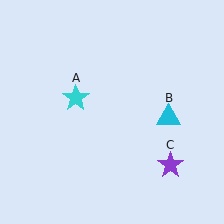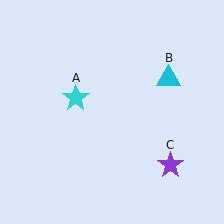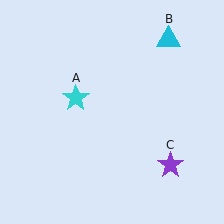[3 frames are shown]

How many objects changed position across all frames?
1 object changed position: cyan triangle (object B).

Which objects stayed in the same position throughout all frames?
Cyan star (object A) and purple star (object C) remained stationary.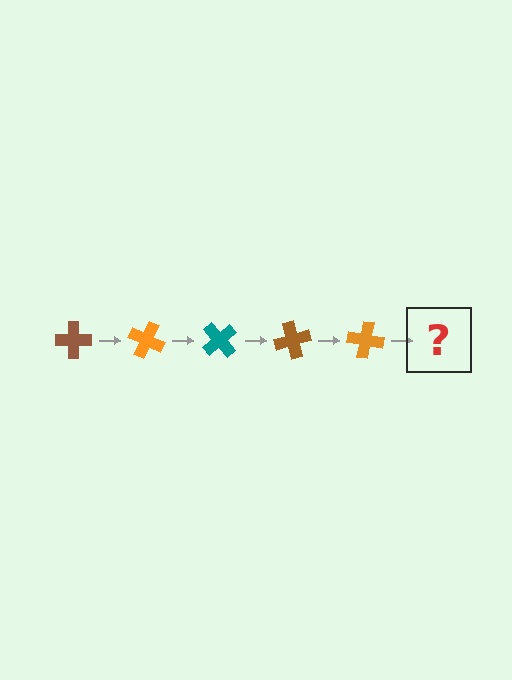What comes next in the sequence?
The next element should be a teal cross, rotated 125 degrees from the start.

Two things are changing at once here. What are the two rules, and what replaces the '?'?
The two rules are that it rotates 25 degrees each step and the color cycles through brown, orange, and teal. The '?' should be a teal cross, rotated 125 degrees from the start.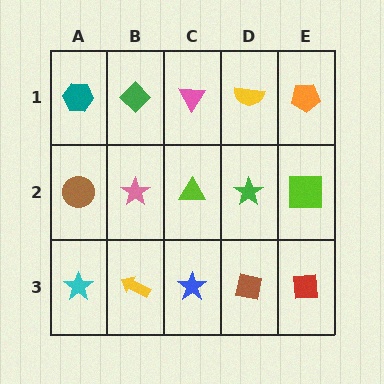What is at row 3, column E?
A red square.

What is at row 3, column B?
A yellow arrow.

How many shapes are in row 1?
5 shapes.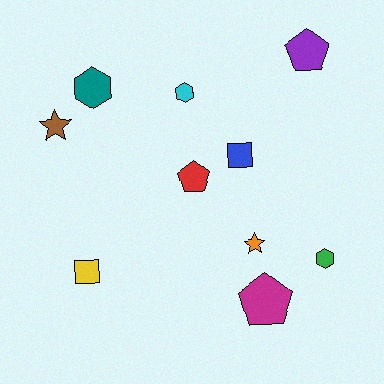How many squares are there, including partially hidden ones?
There are 2 squares.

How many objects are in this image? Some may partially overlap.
There are 10 objects.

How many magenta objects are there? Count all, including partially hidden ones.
There is 1 magenta object.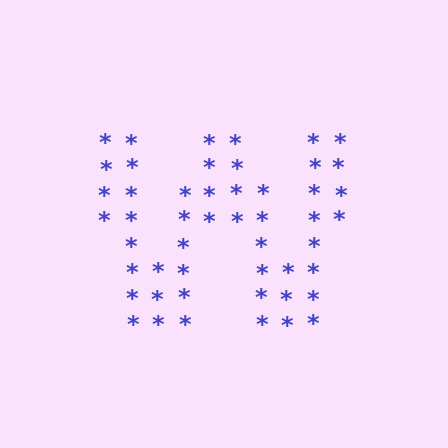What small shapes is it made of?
It is made of small asterisks.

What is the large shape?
The large shape is the letter W.